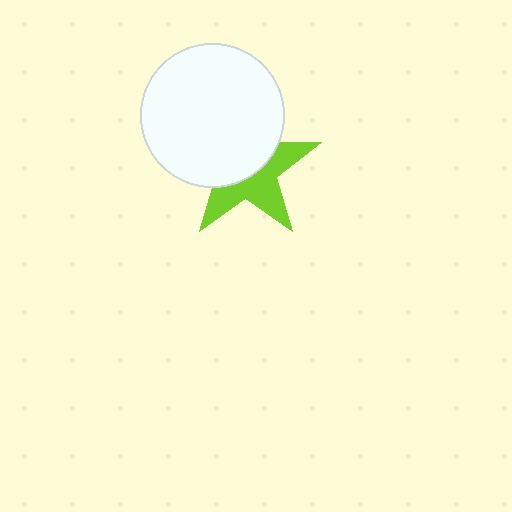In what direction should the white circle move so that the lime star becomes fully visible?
The white circle should move toward the upper-left. That is the shortest direction to clear the overlap and leave the lime star fully visible.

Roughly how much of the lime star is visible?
About half of it is visible (roughly 47%).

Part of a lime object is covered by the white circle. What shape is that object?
It is a star.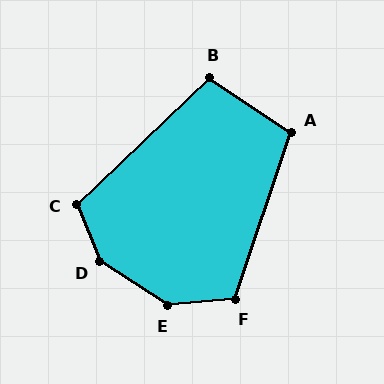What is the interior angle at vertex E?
Approximately 142 degrees (obtuse).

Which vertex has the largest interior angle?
D, at approximately 144 degrees.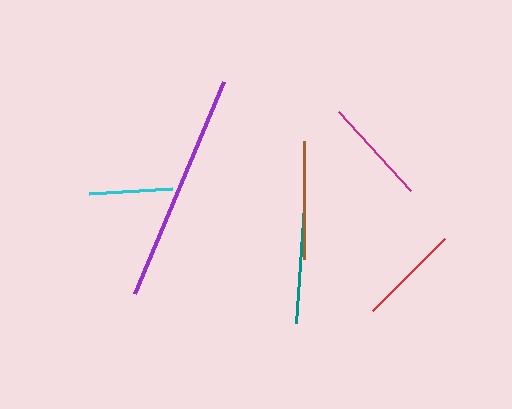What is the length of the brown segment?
The brown segment is approximately 118 pixels long.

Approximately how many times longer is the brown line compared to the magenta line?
The brown line is approximately 1.1 times the length of the magenta line.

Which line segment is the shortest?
The cyan line is the shortest at approximately 84 pixels.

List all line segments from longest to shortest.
From longest to shortest: purple, teal, brown, magenta, red, cyan.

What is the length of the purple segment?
The purple segment is approximately 230 pixels long.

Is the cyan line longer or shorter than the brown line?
The brown line is longer than the cyan line.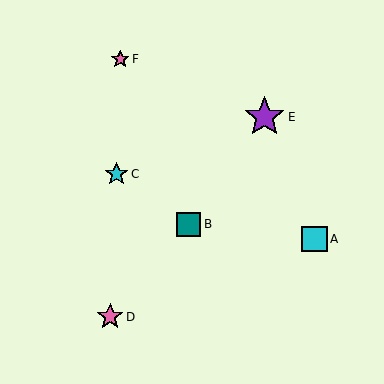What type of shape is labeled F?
Shape F is a pink star.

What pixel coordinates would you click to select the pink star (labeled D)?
Click at (110, 317) to select the pink star D.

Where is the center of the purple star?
The center of the purple star is at (264, 117).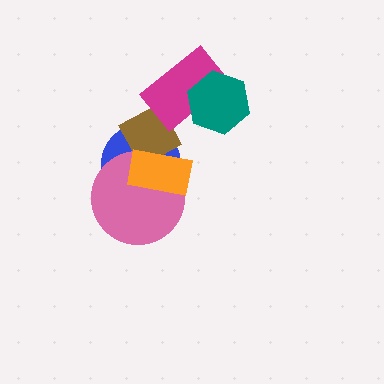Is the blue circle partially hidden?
Yes, it is partially covered by another shape.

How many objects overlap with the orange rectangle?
3 objects overlap with the orange rectangle.